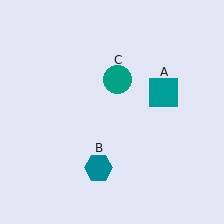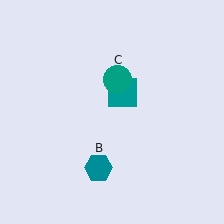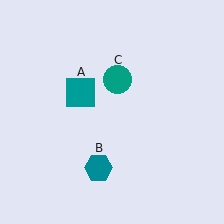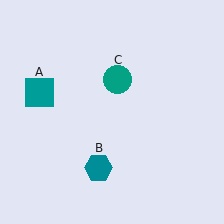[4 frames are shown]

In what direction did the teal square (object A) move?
The teal square (object A) moved left.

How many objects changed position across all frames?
1 object changed position: teal square (object A).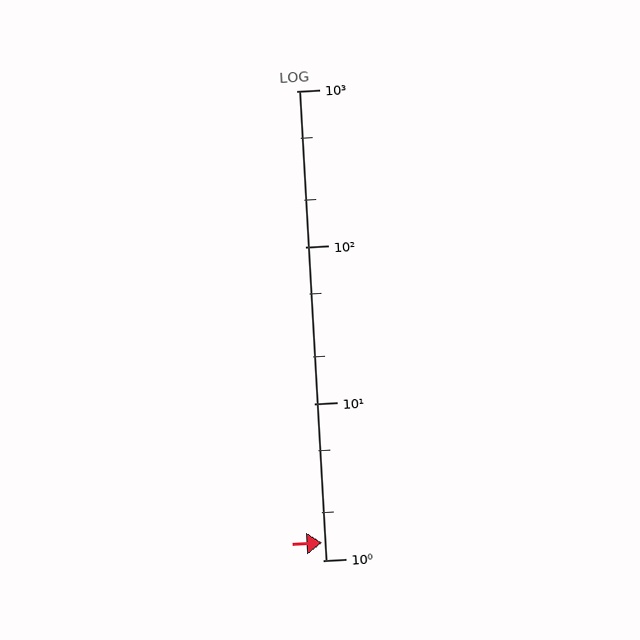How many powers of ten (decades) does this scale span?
The scale spans 3 decades, from 1 to 1000.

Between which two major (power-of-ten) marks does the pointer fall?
The pointer is between 1 and 10.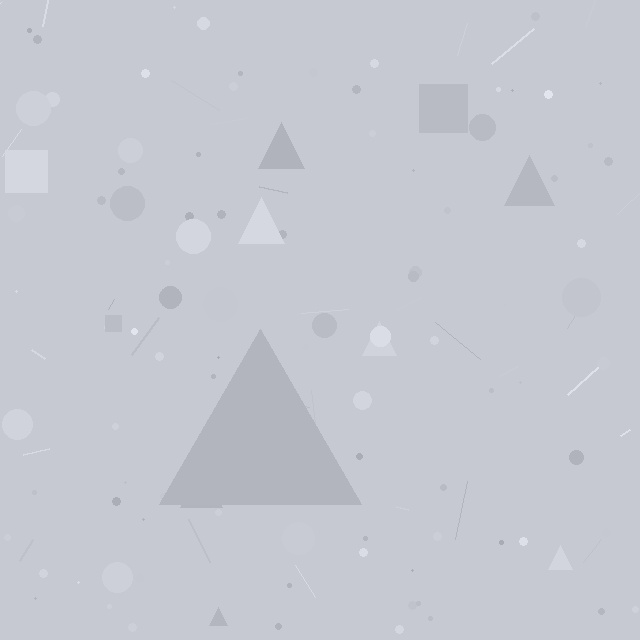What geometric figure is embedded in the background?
A triangle is embedded in the background.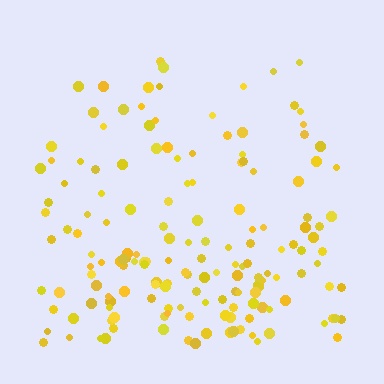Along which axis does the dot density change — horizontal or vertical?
Vertical.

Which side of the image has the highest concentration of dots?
The bottom.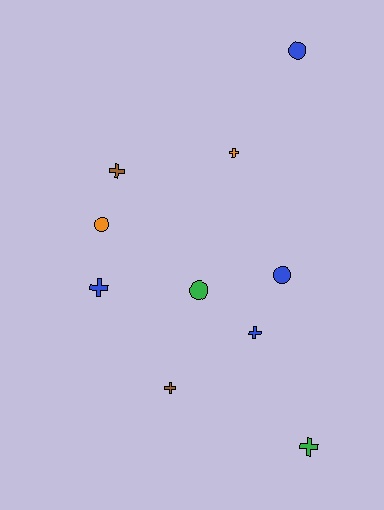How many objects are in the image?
There are 10 objects.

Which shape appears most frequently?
Cross, with 6 objects.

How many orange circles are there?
There is 1 orange circle.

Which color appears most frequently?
Blue, with 4 objects.